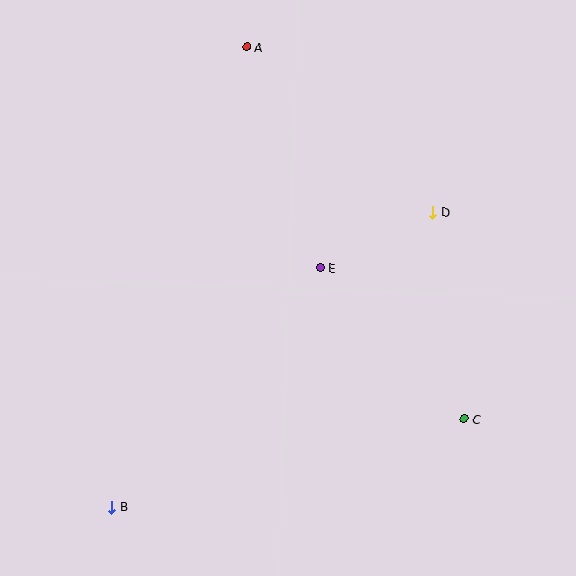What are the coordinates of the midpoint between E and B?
The midpoint between E and B is at (216, 387).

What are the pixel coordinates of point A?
Point A is at (247, 47).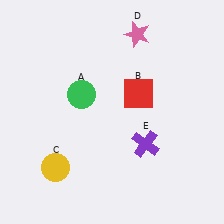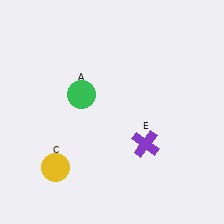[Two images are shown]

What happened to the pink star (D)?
The pink star (D) was removed in Image 2. It was in the top-right area of Image 1.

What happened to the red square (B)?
The red square (B) was removed in Image 2. It was in the top-right area of Image 1.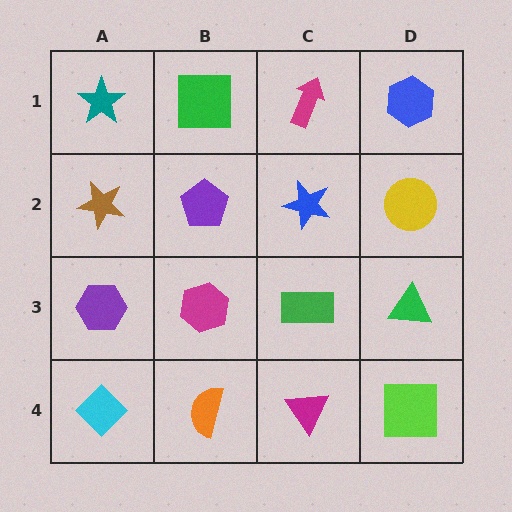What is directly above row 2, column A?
A teal star.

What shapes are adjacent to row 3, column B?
A purple pentagon (row 2, column B), an orange semicircle (row 4, column B), a purple hexagon (row 3, column A), a green rectangle (row 3, column C).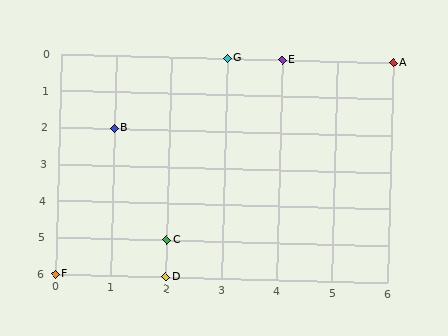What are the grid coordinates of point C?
Point C is at grid coordinates (2, 5).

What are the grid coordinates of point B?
Point B is at grid coordinates (1, 2).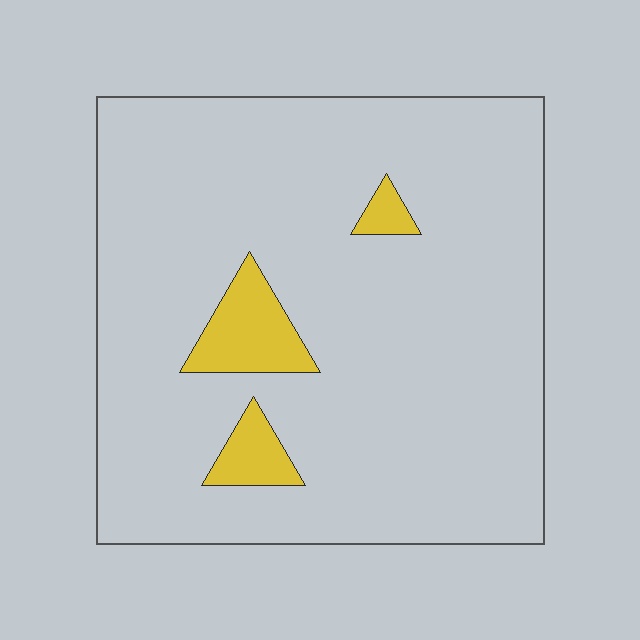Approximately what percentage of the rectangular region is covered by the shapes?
Approximately 10%.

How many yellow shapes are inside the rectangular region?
3.